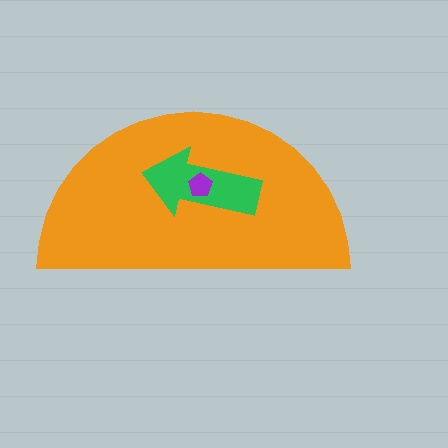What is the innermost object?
The purple pentagon.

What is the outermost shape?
The orange semicircle.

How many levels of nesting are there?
3.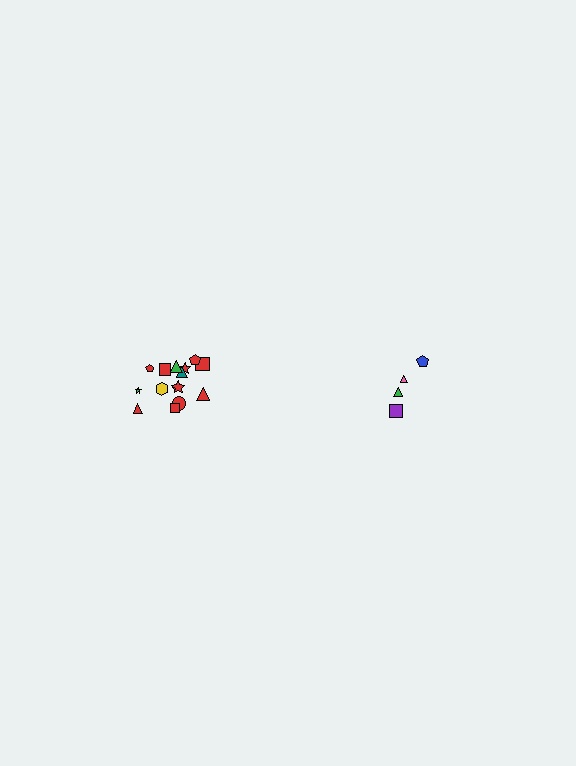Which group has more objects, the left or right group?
The left group.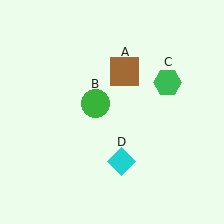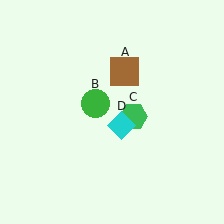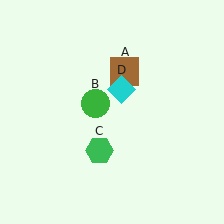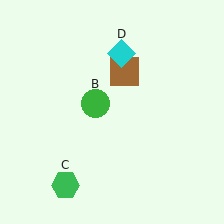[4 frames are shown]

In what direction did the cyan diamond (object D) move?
The cyan diamond (object D) moved up.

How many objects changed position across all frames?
2 objects changed position: green hexagon (object C), cyan diamond (object D).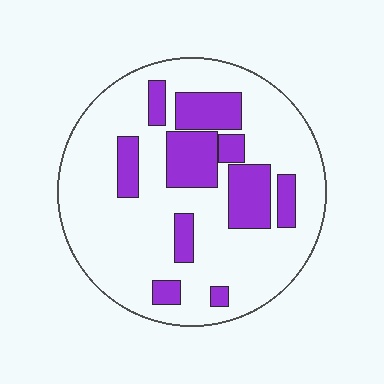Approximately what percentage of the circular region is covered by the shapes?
Approximately 25%.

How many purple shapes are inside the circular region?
10.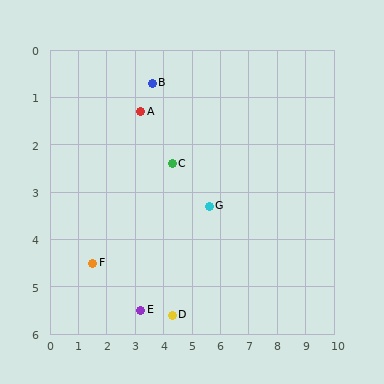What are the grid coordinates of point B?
Point B is at approximately (3.6, 0.7).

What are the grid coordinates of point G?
Point G is at approximately (5.6, 3.3).